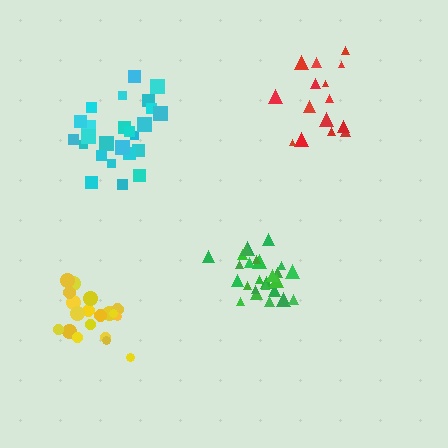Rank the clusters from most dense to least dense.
green, yellow, cyan, red.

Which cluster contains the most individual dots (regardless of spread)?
Green (27).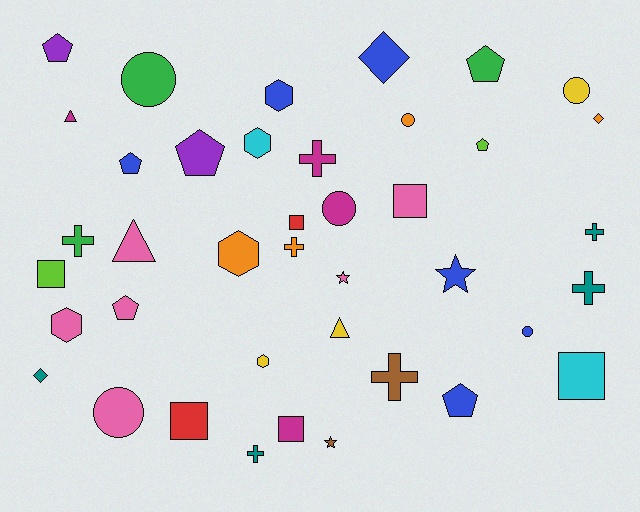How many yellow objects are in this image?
There are 3 yellow objects.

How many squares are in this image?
There are 6 squares.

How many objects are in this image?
There are 40 objects.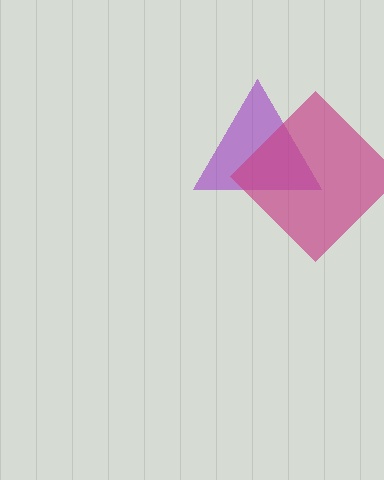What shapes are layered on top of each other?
The layered shapes are: a purple triangle, a magenta diamond.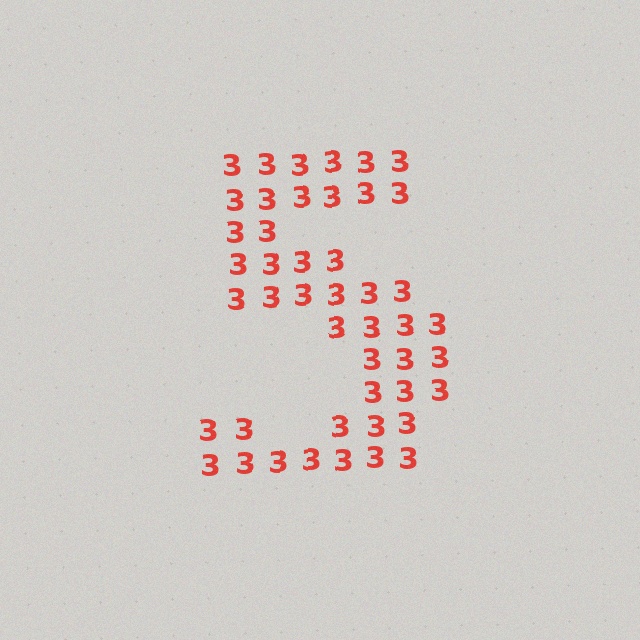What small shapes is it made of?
It is made of small digit 3's.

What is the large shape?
The large shape is the digit 5.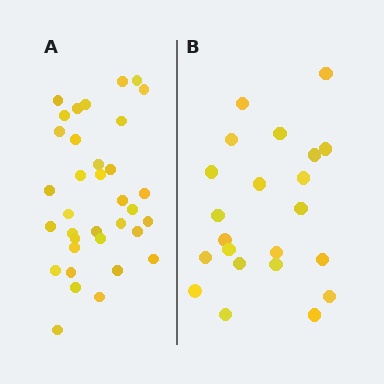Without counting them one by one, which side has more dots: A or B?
Region A (the left region) has more dots.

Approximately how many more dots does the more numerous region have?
Region A has approximately 15 more dots than region B.